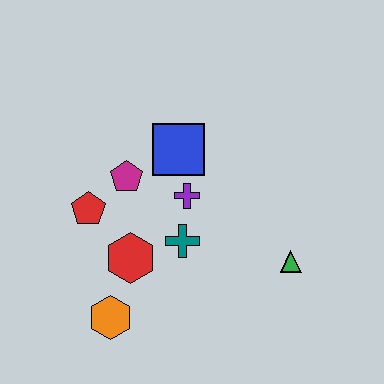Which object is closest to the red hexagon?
The teal cross is closest to the red hexagon.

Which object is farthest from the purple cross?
The orange hexagon is farthest from the purple cross.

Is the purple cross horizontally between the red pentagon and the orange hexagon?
No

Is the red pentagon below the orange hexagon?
No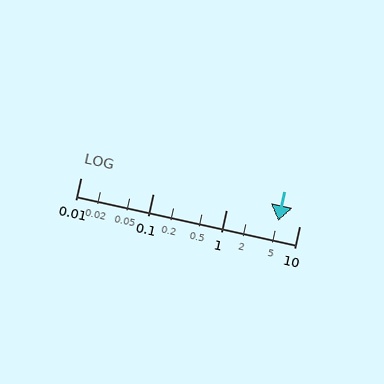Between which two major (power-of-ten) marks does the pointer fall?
The pointer is between 1 and 10.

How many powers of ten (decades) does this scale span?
The scale spans 3 decades, from 0.01 to 10.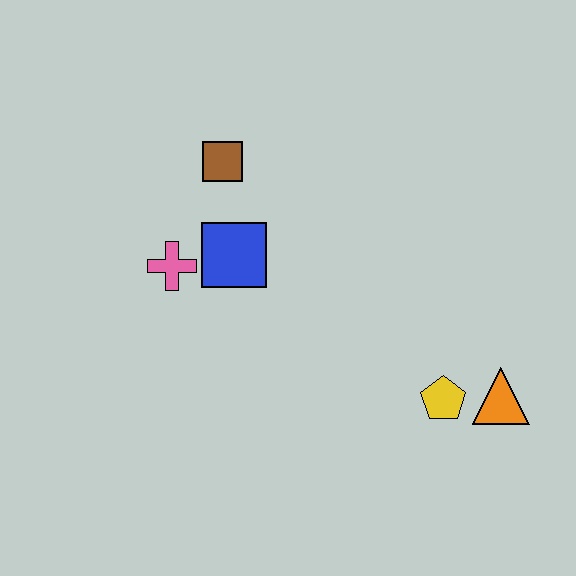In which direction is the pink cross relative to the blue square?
The pink cross is to the left of the blue square.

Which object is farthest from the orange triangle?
The brown square is farthest from the orange triangle.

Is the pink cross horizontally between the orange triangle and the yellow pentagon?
No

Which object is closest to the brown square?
The blue square is closest to the brown square.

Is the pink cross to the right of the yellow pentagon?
No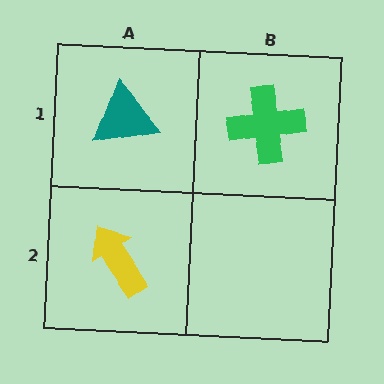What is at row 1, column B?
A green cross.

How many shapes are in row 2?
1 shape.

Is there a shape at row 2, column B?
No, that cell is empty.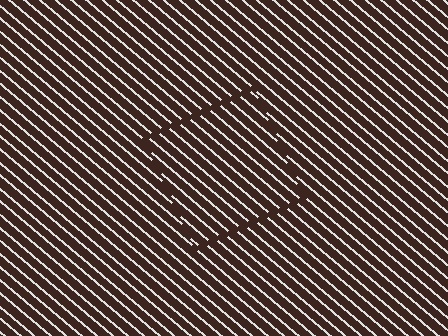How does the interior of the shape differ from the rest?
The interior of the shape contains the same grating, shifted by half a period — the contour is defined by the phase discontinuity where line-ends from the inner and outer gratings abut.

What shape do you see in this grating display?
An illusory square. The interior of the shape contains the same grating, shifted by half a period — the contour is defined by the phase discontinuity where line-ends from the inner and outer gratings abut.